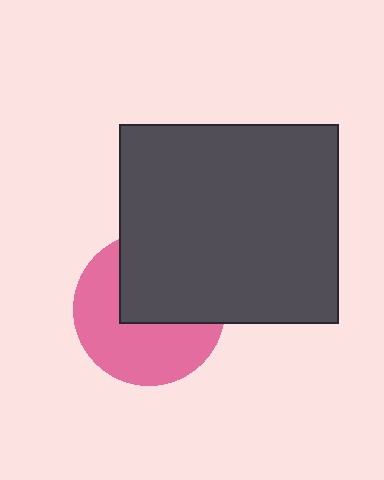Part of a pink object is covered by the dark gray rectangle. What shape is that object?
It is a circle.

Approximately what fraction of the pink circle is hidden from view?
Roughly 45% of the pink circle is hidden behind the dark gray rectangle.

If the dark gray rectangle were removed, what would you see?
You would see the complete pink circle.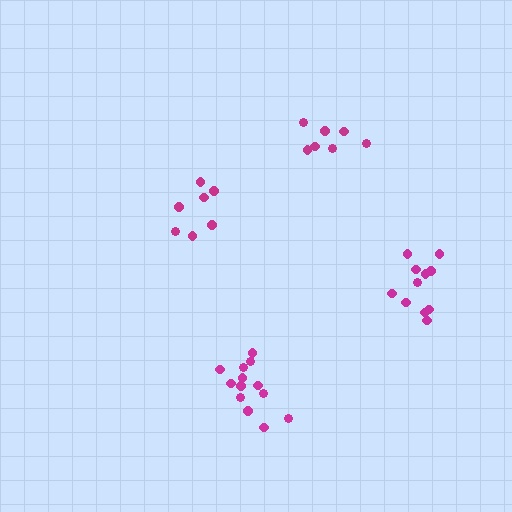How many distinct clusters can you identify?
There are 4 distinct clusters.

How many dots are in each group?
Group 1: 11 dots, Group 2: 7 dots, Group 3: 13 dots, Group 4: 7 dots (38 total).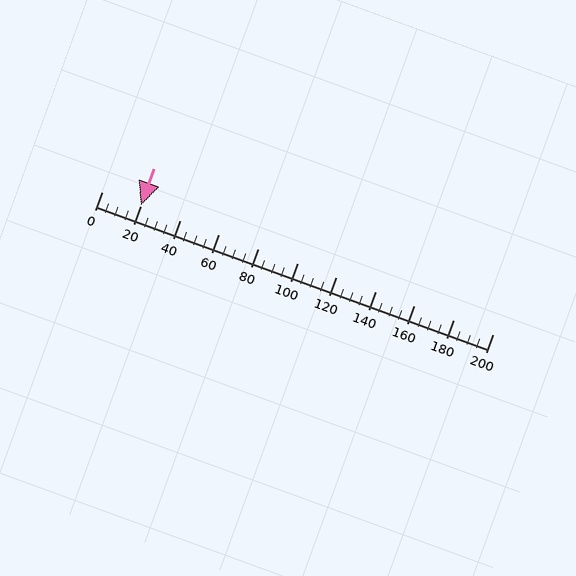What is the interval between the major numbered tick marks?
The major tick marks are spaced 20 units apart.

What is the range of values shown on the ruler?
The ruler shows values from 0 to 200.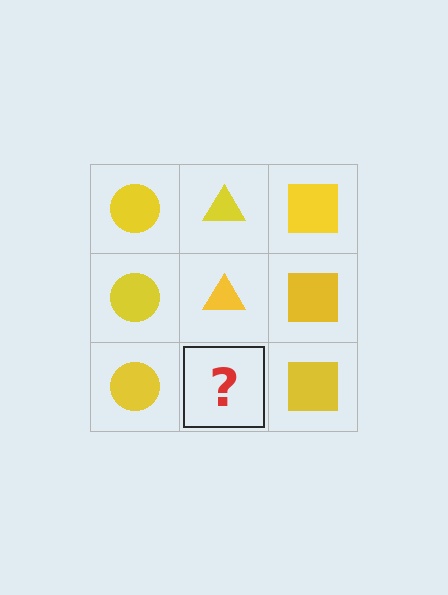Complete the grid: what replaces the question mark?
The question mark should be replaced with a yellow triangle.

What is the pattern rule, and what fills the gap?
The rule is that each column has a consistent shape. The gap should be filled with a yellow triangle.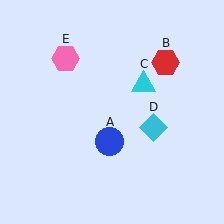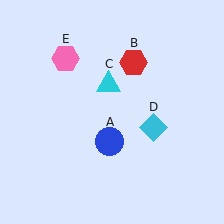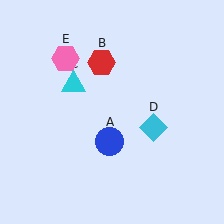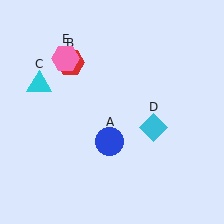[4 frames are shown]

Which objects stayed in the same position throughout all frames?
Blue circle (object A) and cyan diamond (object D) and pink hexagon (object E) remained stationary.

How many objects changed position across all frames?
2 objects changed position: red hexagon (object B), cyan triangle (object C).